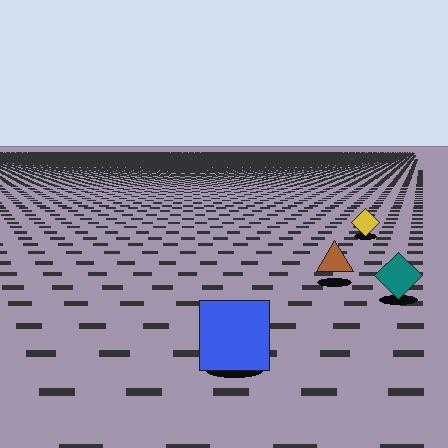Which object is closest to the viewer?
The blue square is closest. The texture marks near it are larger and more spread out.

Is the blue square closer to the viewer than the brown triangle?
Yes. The blue square is closer — you can tell from the texture gradient: the ground texture is coarser near it.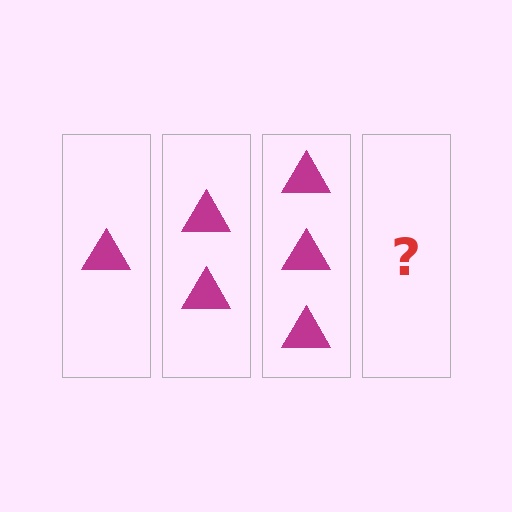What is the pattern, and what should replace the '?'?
The pattern is that each step adds one more triangle. The '?' should be 4 triangles.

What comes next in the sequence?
The next element should be 4 triangles.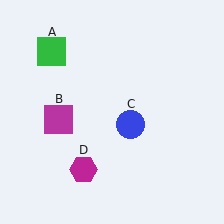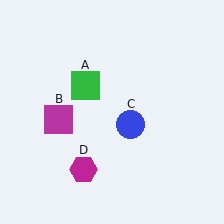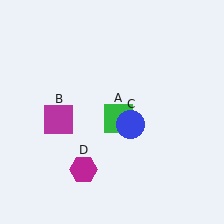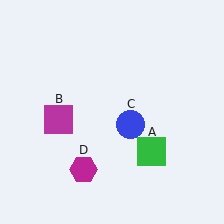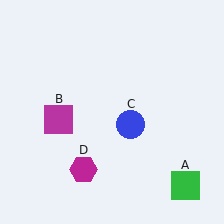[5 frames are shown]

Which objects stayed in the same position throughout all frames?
Magenta square (object B) and blue circle (object C) and magenta hexagon (object D) remained stationary.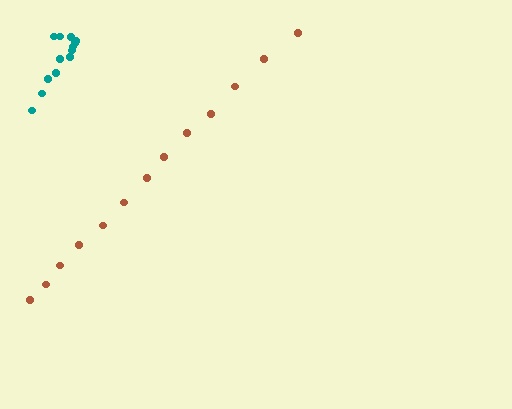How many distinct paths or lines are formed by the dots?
There are 2 distinct paths.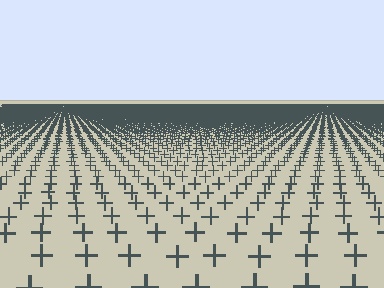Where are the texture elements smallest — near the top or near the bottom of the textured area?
Near the top.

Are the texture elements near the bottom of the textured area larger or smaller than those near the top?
Larger. Near the bottom, elements are closer to the viewer and appear at a bigger on-screen size.